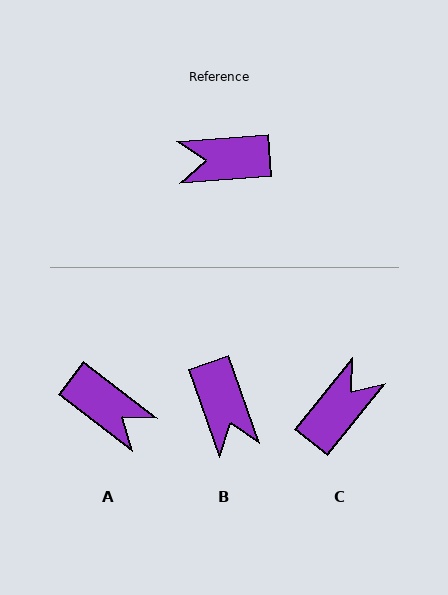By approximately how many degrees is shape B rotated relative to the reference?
Approximately 105 degrees counter-clockwise.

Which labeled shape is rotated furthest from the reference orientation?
A, about 138 degrees away.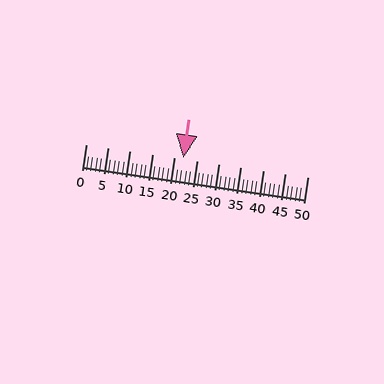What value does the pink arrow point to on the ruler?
The pink arrow points to approximately 22.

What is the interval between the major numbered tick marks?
The major tick marks are spaced 5 units apart.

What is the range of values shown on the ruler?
The ruler shows values from 0 to 50.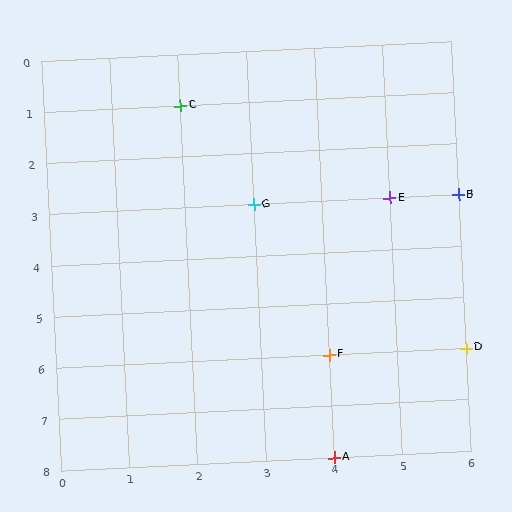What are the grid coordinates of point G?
Point G is at grid coordinates (3, 3).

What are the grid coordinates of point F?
Point F is at grid coordinates (4, 6).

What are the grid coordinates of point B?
Point B is at grid coordinates (6, 3).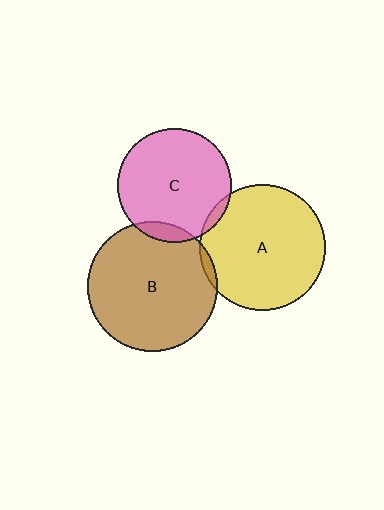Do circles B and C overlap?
Yes.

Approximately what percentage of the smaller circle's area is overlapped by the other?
Approximately 10%.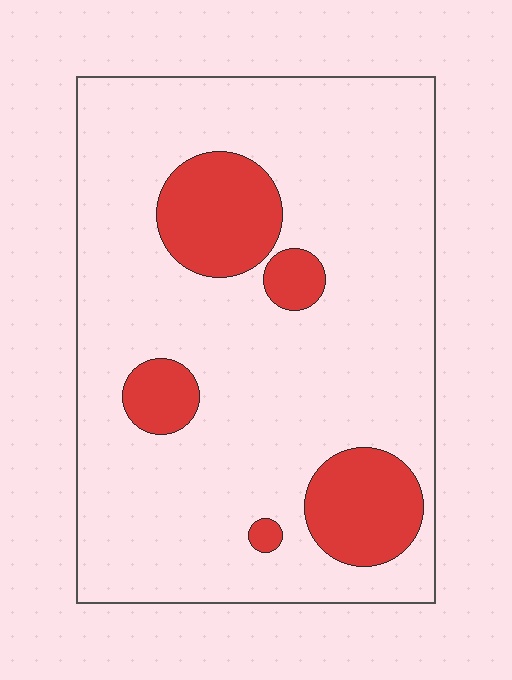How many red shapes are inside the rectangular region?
5.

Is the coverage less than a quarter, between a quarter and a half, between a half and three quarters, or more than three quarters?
Less than a quarter.